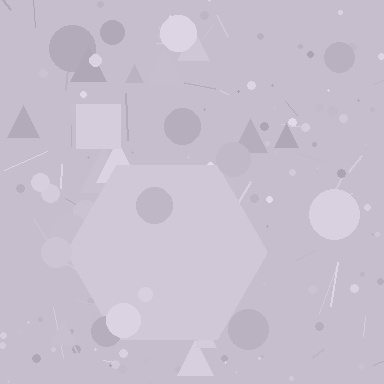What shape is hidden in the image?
A hexagon is hidden in the image.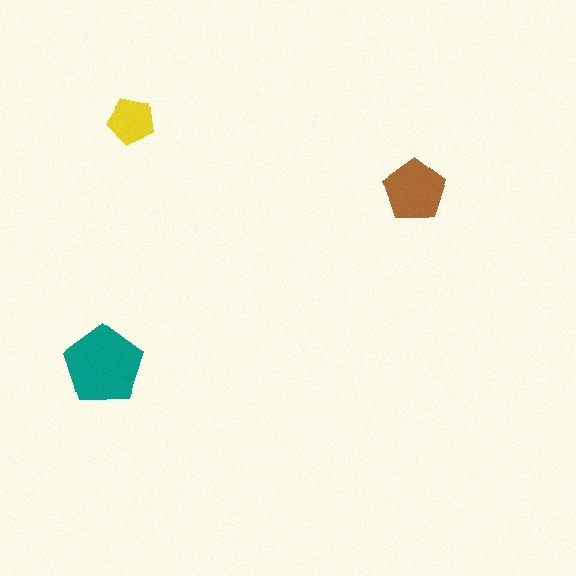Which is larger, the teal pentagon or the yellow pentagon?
The teal one.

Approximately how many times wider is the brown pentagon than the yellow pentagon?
About 1.5 times wider.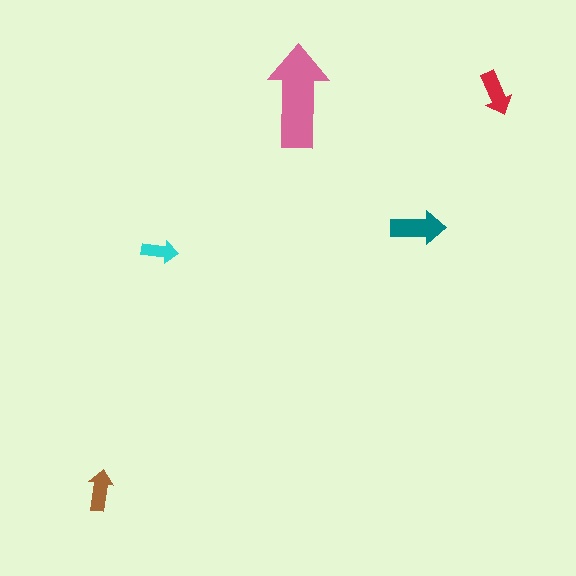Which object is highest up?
The red arrow is topmost.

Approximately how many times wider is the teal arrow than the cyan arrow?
About 1.5 times wider.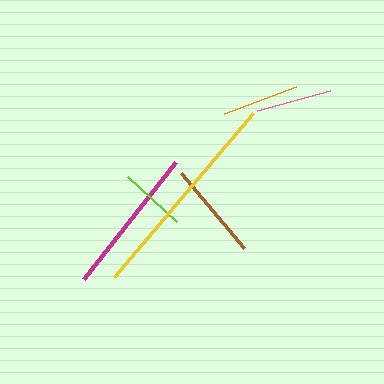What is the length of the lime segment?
The lime segment is approximately 67 pixels long.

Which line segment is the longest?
The yellow line is the longest at approximately 215 pixels.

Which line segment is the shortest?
The lime line is the shortest at approximately 67 pixels.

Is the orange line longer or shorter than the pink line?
The pink line is longer than the orange line.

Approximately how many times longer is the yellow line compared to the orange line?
The yellow line is approximately 2.8 times the length of the orange line.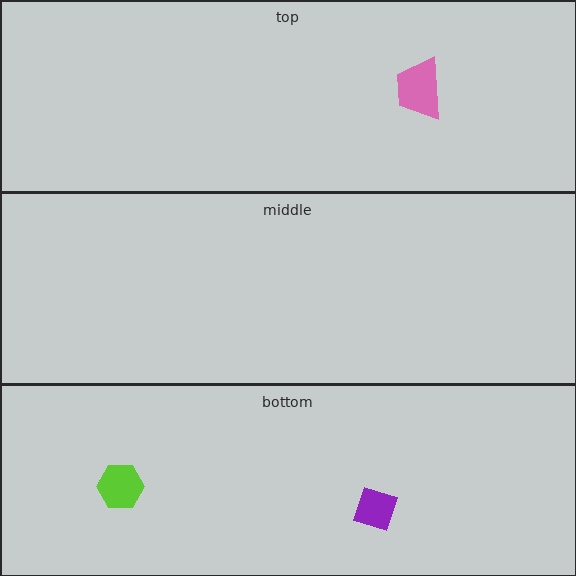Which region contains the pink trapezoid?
The top region.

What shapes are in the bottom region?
The purple diamond, the lime hexagon.